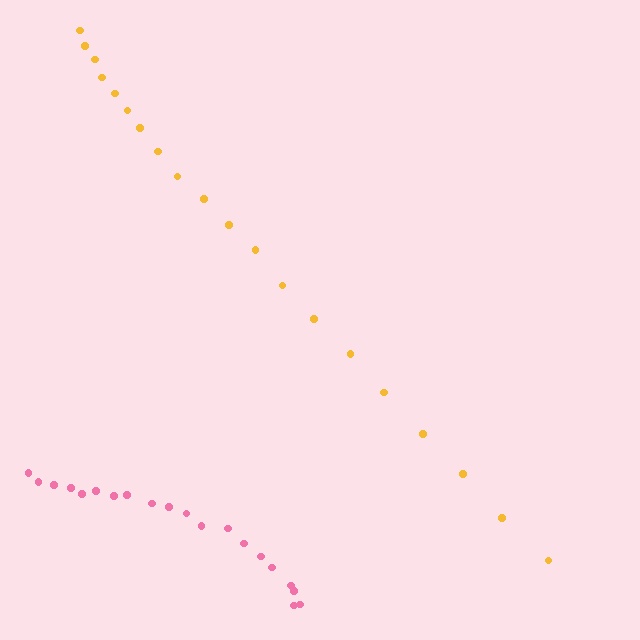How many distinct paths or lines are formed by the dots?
There are 2 distinct paths.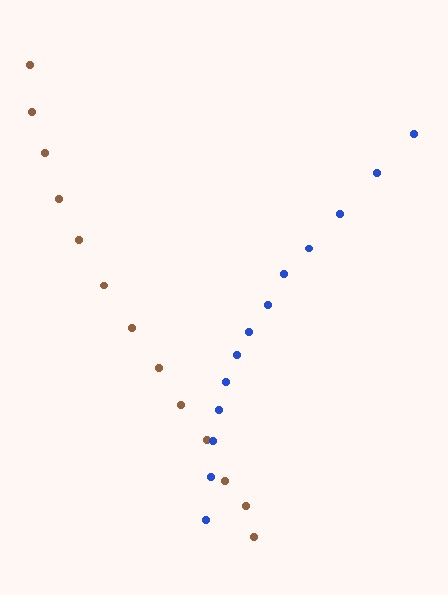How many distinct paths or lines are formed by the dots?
There are 2 distinct paths.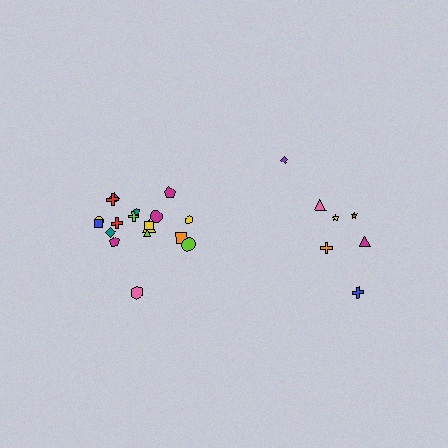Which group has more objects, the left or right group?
The left group.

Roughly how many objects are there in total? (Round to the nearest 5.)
Roughly 25 objects in total.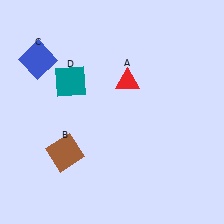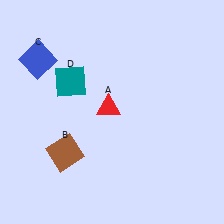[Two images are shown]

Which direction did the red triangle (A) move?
The red triangle (A) moved down.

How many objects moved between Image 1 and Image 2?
1 object moved between the two images.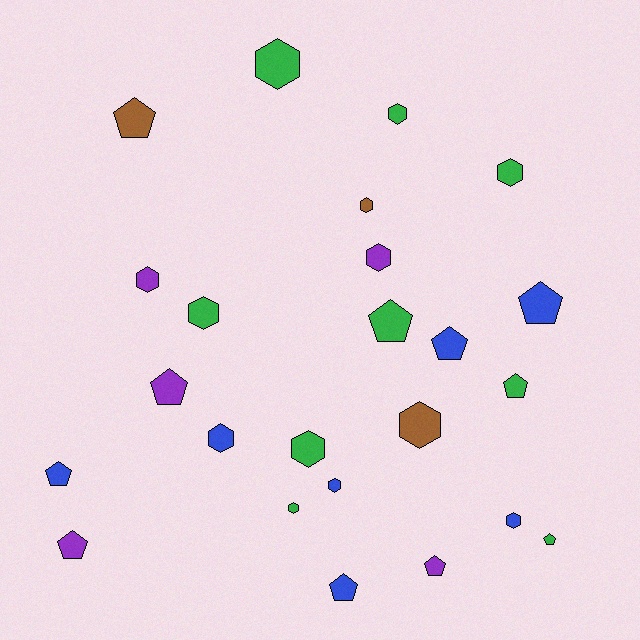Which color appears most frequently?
Green, with 9 objects.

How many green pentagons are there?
There are 3 green pentagons.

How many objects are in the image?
There are 24 objects.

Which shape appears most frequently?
Hexagon, with 13 objects.